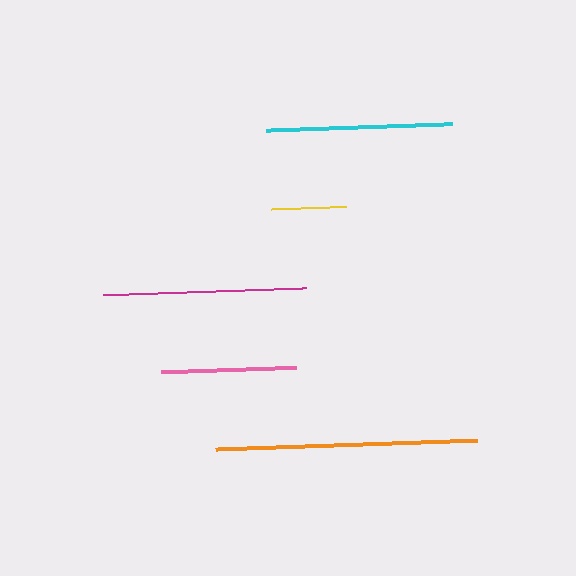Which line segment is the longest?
The orange line is the longest at approximately 262 pixels.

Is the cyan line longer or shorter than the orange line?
The orange line is longer than the cyan line.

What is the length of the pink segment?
The pink segment is approximately 135 pixels long.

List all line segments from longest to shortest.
From longest to shortest: orange, magenta, cyan, pink, yellow.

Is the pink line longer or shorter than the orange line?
The orange line is longer than the pink line.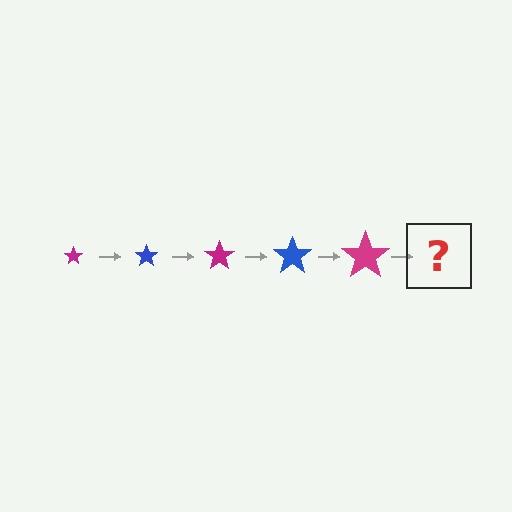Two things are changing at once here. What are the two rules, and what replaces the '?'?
The two rules are that the star grows larger each step and the color cycles through magenta and blue. The '?' should be a blue star, larger than the previous one.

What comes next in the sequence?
The next element should be a blue star, larger than the previous one.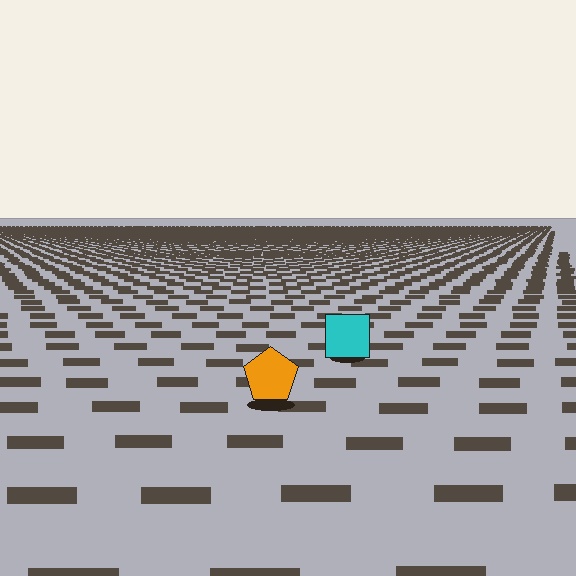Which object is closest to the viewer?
The orange pentagon is closest. The texture marks near it are larger and more spread out.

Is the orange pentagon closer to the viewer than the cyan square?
Yes. The orange pentagon is closer — you can tell from the texture gradient: the ground texture is coarser near it.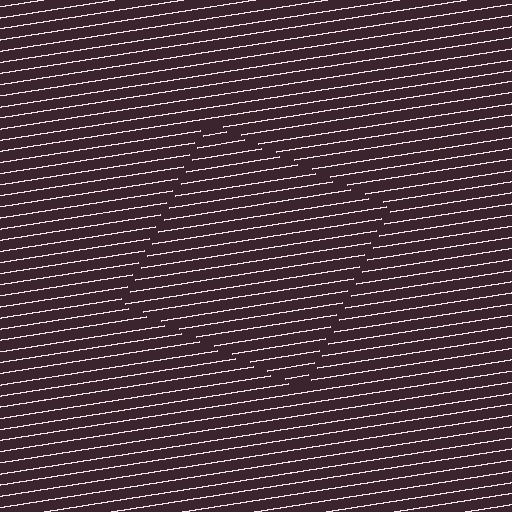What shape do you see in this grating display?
An illusory square. The interior of the shape contains the same grating, shifted by half a period — the contour is defined by the phase discontinuity where line-ends from the inner and outer gratings abut.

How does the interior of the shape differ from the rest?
The interior of the shape contains the same grating, shifted by half a period — the contour is defined by the phase discontinuity where line-ends from the inner and outer gratings abut.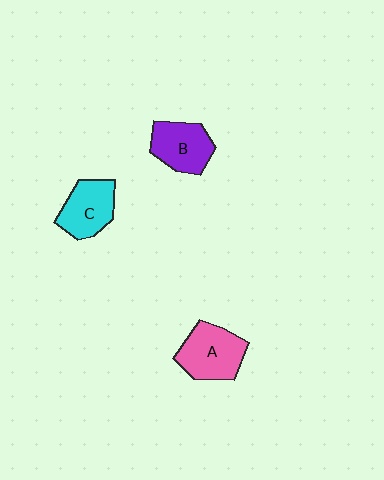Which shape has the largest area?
Shape A (pink).